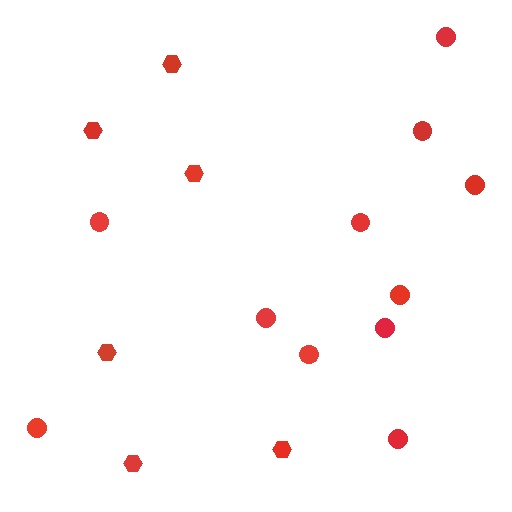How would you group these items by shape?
There are 2 groups: one group of hexagons (6) and one group of circles (11).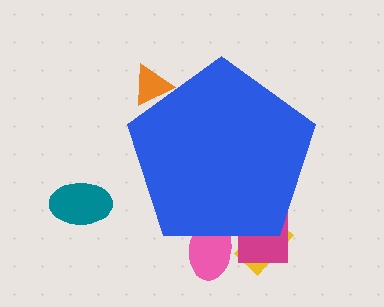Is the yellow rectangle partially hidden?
Yes, the yellow rectangle is partially hidden behind the blue pentagon.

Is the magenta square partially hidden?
Yes, the magenta square is partially hidden behind the blue pentagon.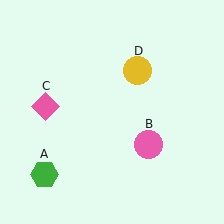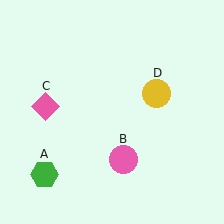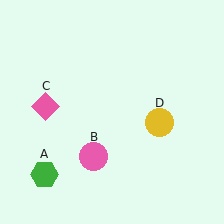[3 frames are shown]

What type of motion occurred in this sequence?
The pink circle (object B), yellow circle (object D) rotated clockwise around the center of the scene.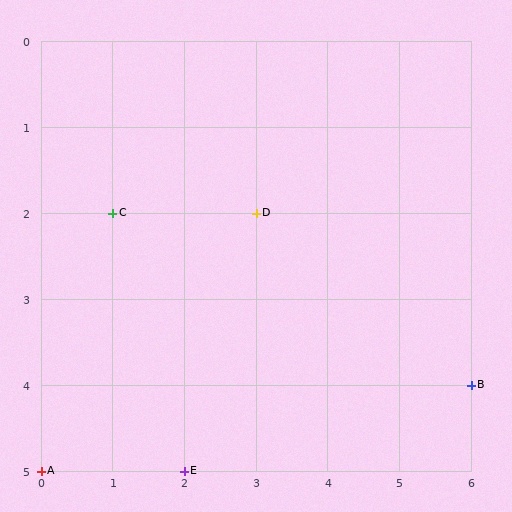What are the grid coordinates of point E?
Point E is at grid coordinates (2, 5).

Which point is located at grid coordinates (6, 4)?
Point B is at (6, 4).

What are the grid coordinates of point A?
Point A is at grid coordinates (0, 5).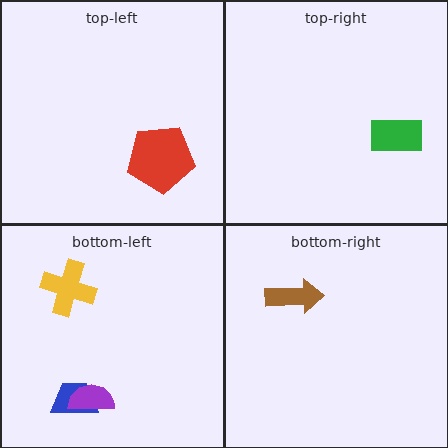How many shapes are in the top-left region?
1.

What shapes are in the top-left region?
The red pentagon.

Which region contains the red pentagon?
The top-left region.